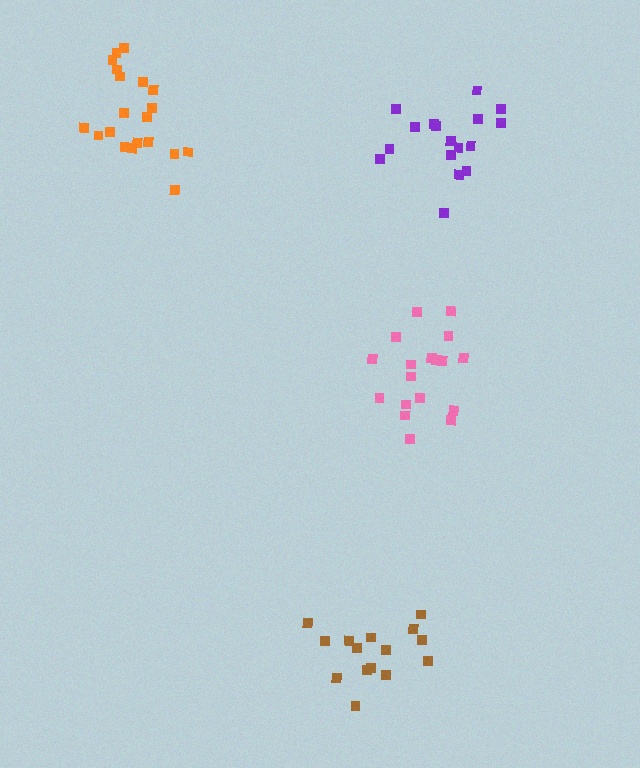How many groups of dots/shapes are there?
There are 4 groups.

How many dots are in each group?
Group 1: 20 dots, Group 2: 15 dots, Group 3: 18 dots, Group 4: 17 dots (70 total).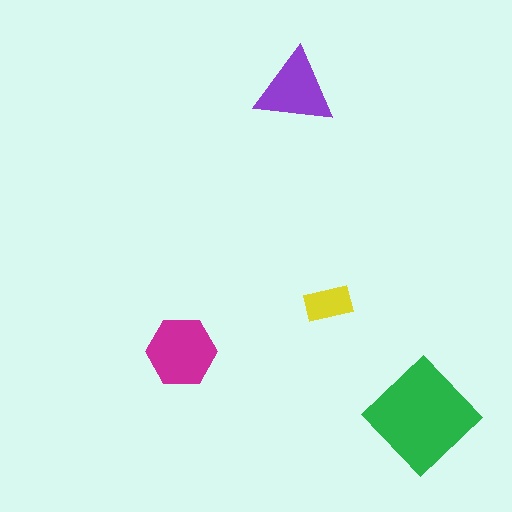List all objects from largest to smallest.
The green diamond, the magenta hexagon, the purple triangle, the yellow rectangle.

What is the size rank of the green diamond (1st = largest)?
1st.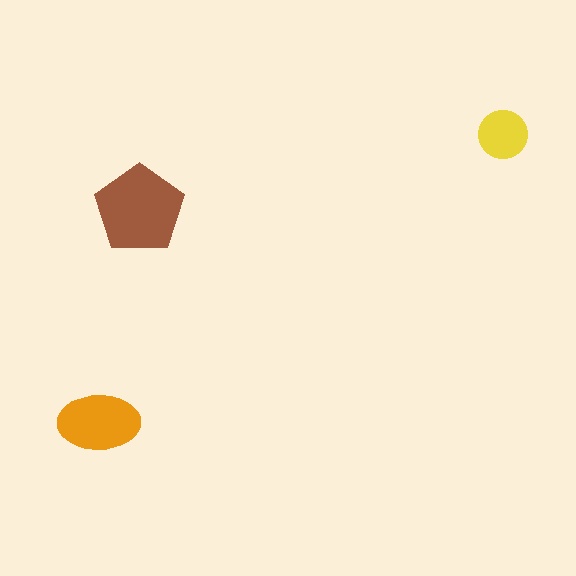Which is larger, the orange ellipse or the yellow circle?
The orange ellipse.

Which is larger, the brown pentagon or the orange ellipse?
The brown pentagon.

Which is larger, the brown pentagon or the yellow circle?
The brown pentagon.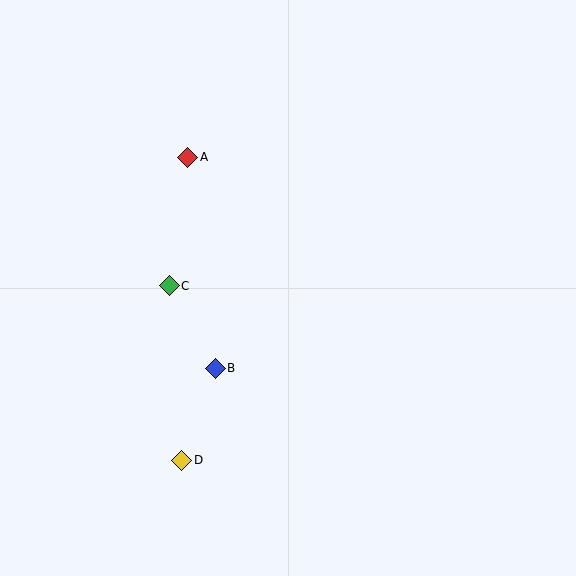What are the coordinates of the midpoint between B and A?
The midpoint between B and A is at (201, 263).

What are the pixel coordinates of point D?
Point D is at (182, 460).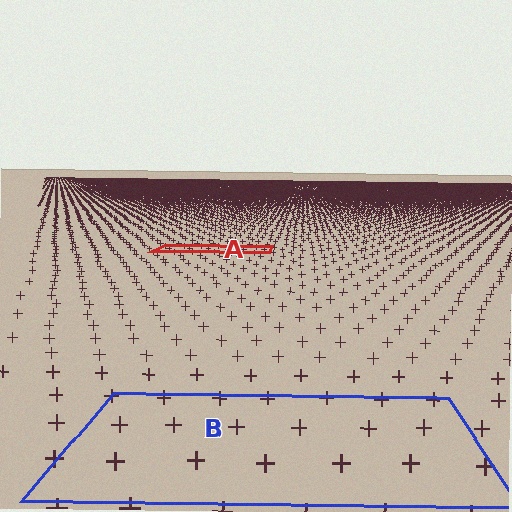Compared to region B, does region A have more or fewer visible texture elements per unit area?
Region A has more texture elements per unit area — they are packed more densely because it is farther away.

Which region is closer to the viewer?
Region B is closer. The texture elements there are larger and more spread out.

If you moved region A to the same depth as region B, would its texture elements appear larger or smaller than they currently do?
They would appear larger. At a closer depth, the same texture elements are projected at a bigger on-screen size.